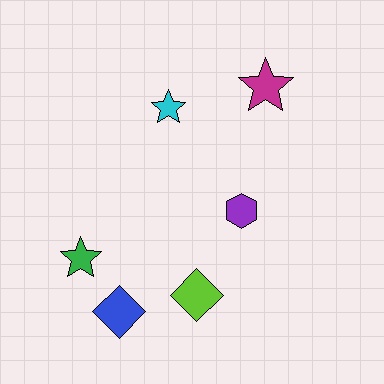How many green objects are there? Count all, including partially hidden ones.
There is 1 green object.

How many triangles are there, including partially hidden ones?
There are no triangles.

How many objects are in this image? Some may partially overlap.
There are 6 objects.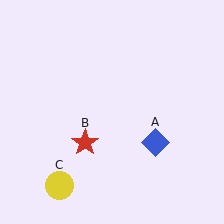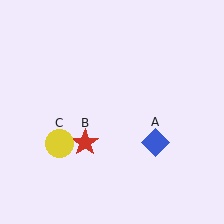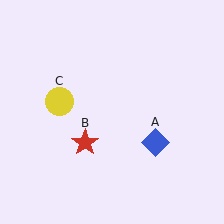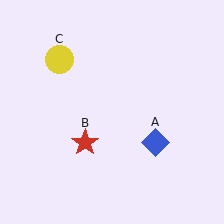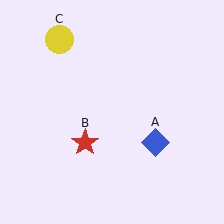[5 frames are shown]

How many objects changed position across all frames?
1 object changed position: yellow circle (object C).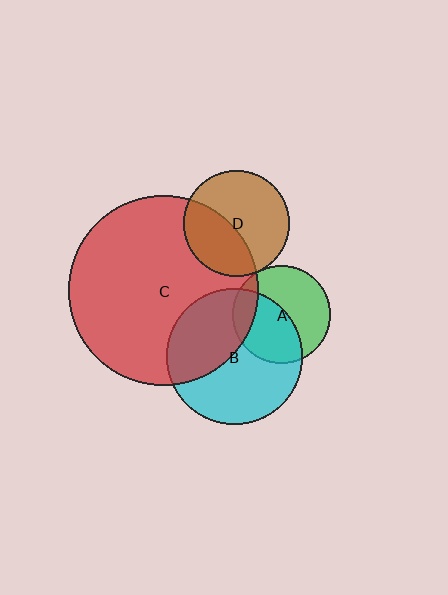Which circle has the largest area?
Circle C (red).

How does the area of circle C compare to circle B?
Approximately 1.9 times.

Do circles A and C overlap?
Yes.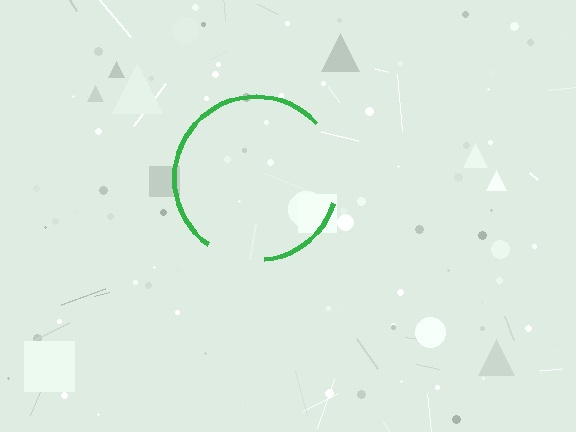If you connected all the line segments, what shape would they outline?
They would outline a circle.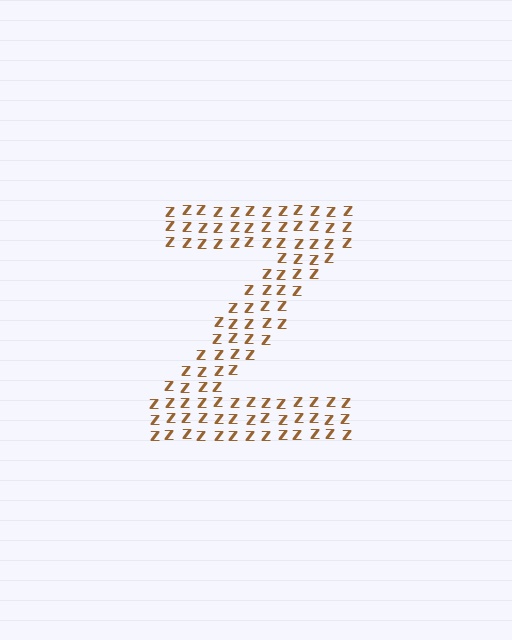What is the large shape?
The large shape is the letter Z.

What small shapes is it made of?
It is made of small letter Z's.